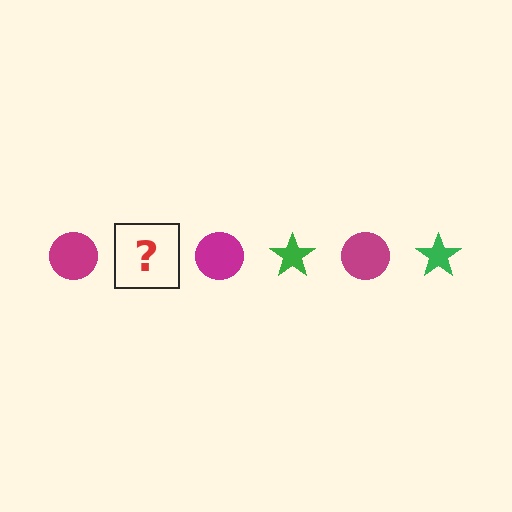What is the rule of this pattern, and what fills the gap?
The rule is that the pattern alternates between magenta circle and green star. The gap should be filled with a green star.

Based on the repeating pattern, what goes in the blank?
The blank should be a green star.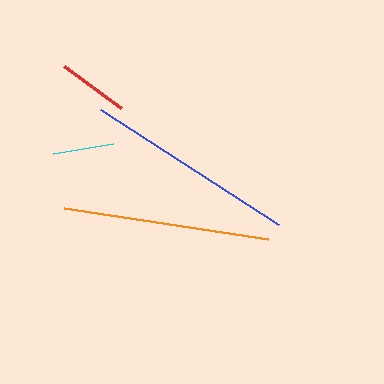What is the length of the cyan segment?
The cyan segment is approximately 60 pixels long.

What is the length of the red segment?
The red segment is approximately 71 pixels long.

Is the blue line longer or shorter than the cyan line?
The blue line is longer than the cyan line.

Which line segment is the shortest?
The cyan line is the shortest at approximately 60 pixels.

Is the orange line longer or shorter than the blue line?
The blue line is longer than the orange line.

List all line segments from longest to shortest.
From longest to shortest: blue, orange, red, cyan.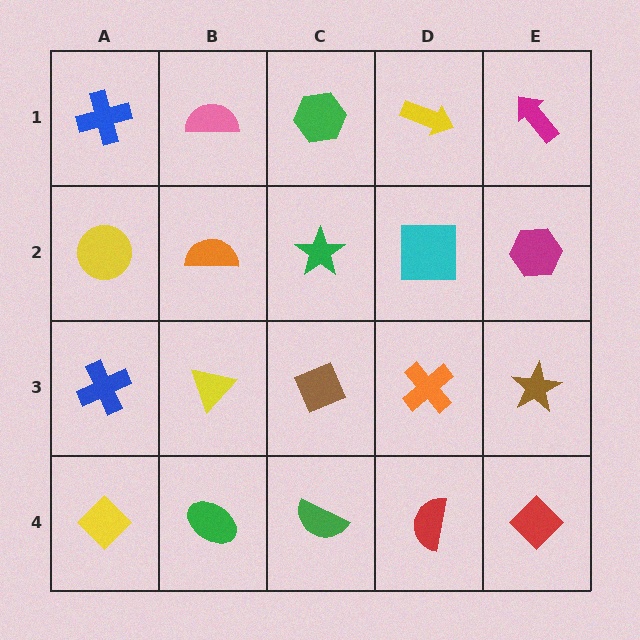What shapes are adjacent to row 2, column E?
A magenta arrow (row 1, column E), a brown star (row 3, column E), a cyan square (row 2, column D).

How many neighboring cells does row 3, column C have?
4.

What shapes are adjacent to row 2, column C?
A green hexagon (row 1, column C), a brown diamond (row 3, column C), an orange semicircle (row 2, column B), a cyan square (row 2, column D).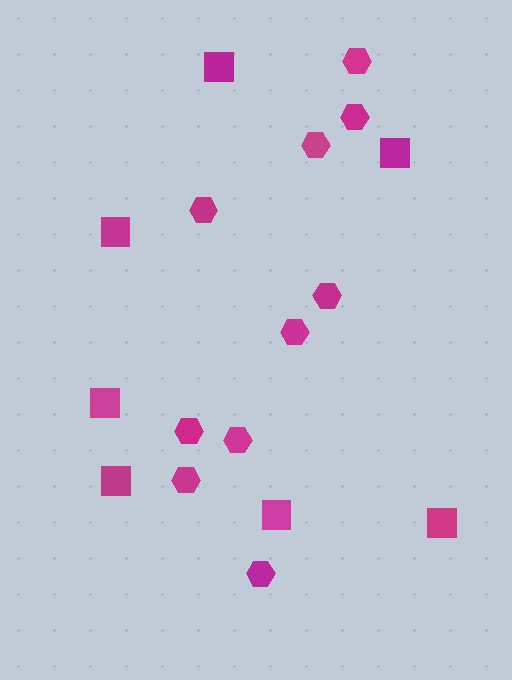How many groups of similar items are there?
There are 2 groups: one group of hexagons (10) and one group of squares (7).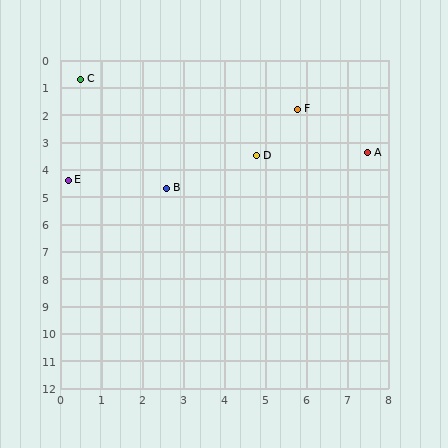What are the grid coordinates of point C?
Point C is at approximately (0.5, 0.7).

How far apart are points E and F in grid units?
Points E and F are about 6.2 grid units apart.